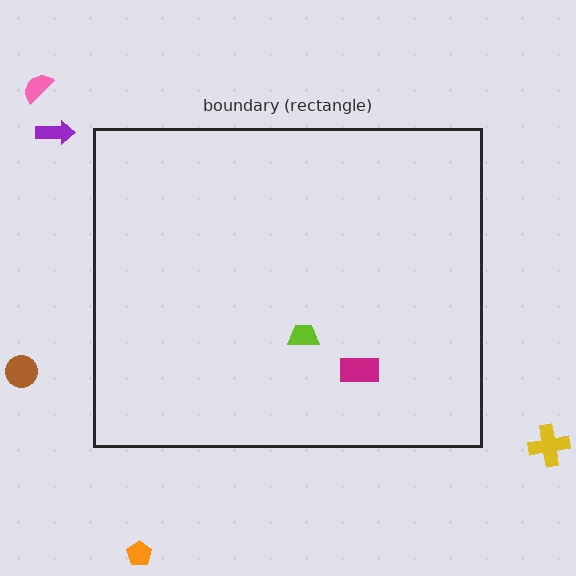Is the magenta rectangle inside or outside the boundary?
Inside.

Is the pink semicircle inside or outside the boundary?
Outside.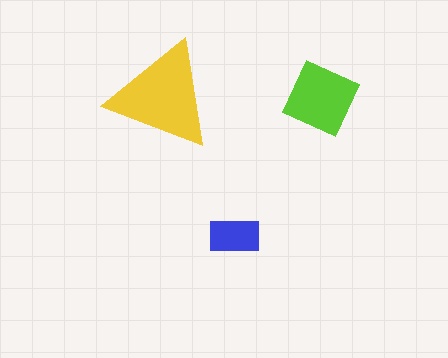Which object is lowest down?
The blue rectangle is bottommost.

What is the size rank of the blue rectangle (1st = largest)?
3rd.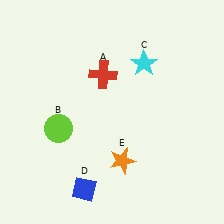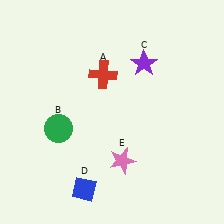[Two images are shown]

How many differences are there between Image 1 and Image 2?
There are 3 differences between the two images.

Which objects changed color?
B changed from lime to green. C changed from cyan to purple. E changed from orange to pink.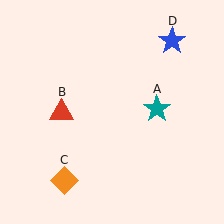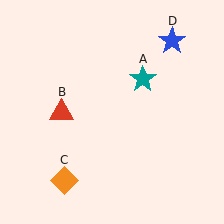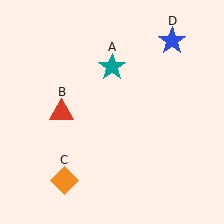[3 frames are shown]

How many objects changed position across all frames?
1 object changed position: teal star (object A).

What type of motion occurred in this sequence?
The teal star (object A) rotated counterclockwise around the center of the scene.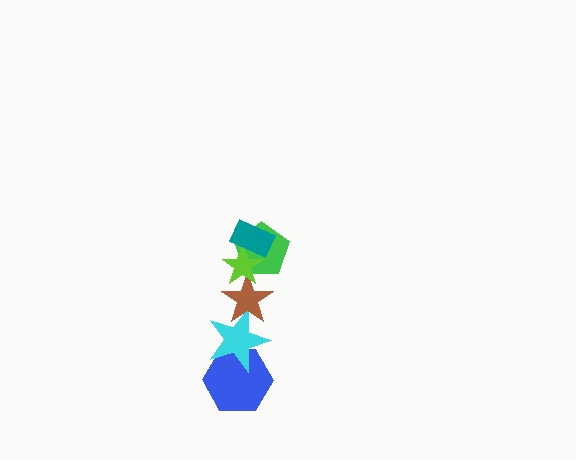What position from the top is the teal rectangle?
The teal rectangle is 1st from the top.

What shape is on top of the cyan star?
The brown star is on top of the cyan star.